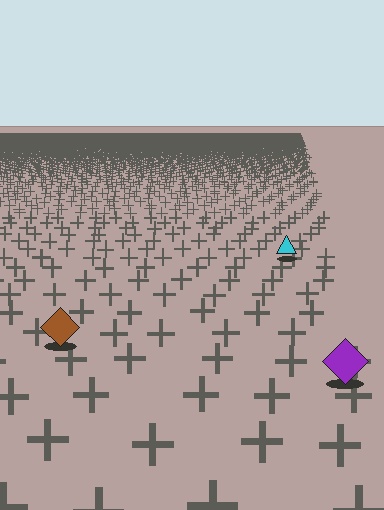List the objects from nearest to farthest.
From nearest to farthest: the purple diamond, the brown diamond, the cyan triangle.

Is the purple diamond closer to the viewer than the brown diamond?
Yes. The purple diamond is closer — you can tell from the texture gradient: the ground texture is coarser near it.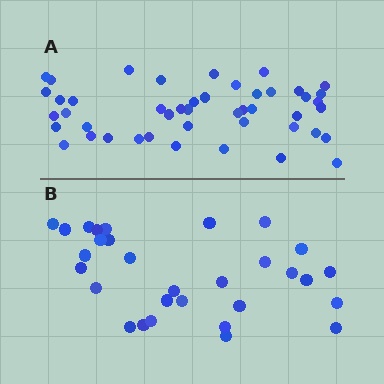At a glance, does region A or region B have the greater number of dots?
Region A (the top region) has more dots.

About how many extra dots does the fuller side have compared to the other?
Region A has approximately 15 more dots than region B.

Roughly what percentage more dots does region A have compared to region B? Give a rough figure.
About 55% more.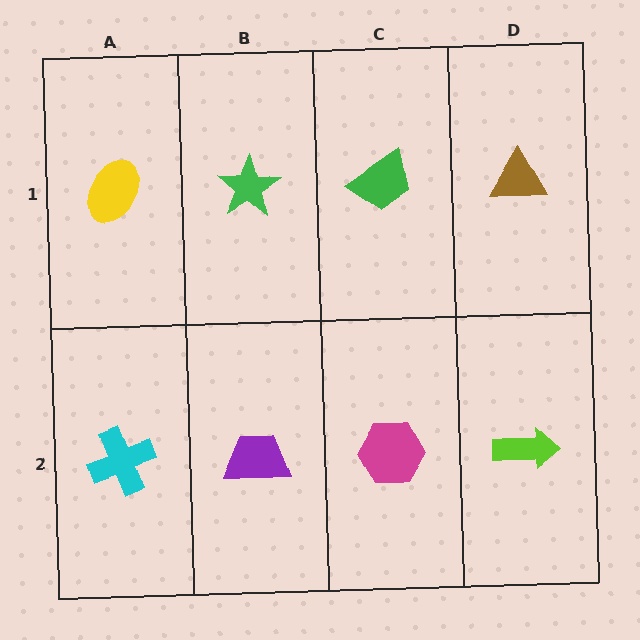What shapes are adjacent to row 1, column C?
A magenta hexagon (row 2, column C), a green star (row 1, column B), a brown triangle (row 1, column D).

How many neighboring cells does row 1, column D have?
2.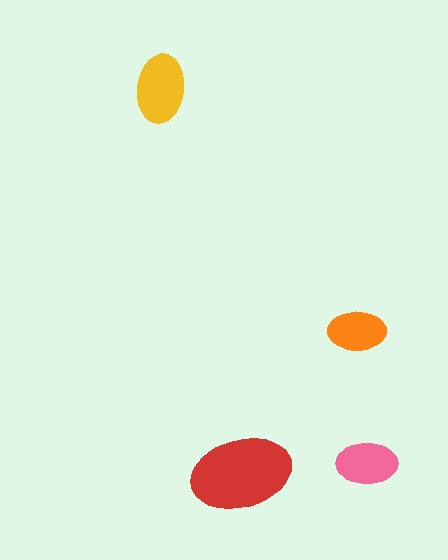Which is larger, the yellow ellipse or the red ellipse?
The red one.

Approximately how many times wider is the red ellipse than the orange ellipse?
About 1.5 times wider.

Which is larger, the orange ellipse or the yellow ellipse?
The yellow one.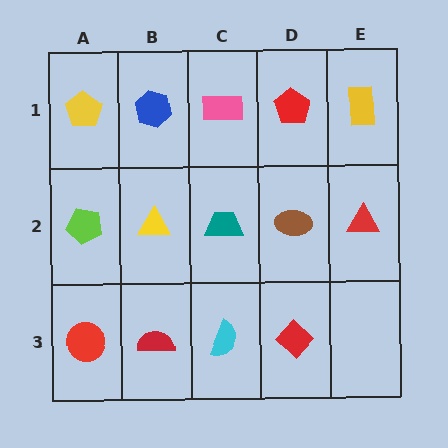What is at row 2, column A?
A lime pentagon.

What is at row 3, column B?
A red semicircle.